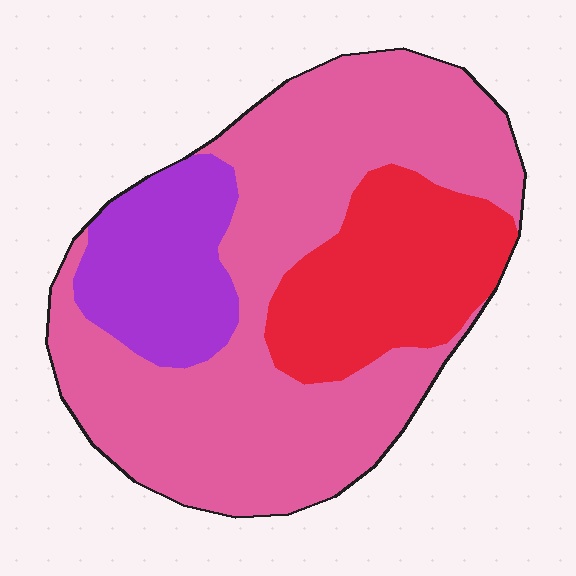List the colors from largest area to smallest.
From largest to smallest: pink, red, purple.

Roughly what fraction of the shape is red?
Red covers about 20% of the shape.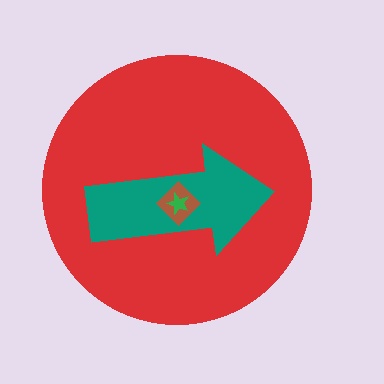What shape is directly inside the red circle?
The teal arrow.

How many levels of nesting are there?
4.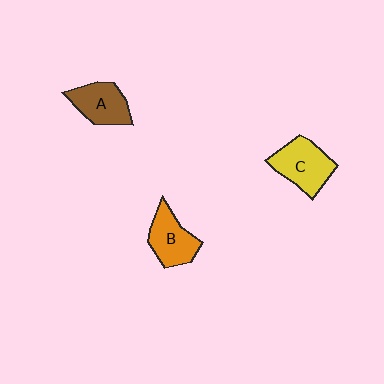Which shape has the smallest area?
Shape A (brown).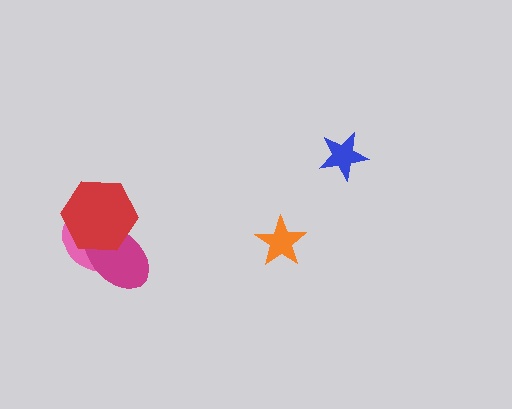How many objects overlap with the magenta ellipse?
2 objects overlap with the magenta ellipse.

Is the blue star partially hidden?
No, no other shape covers it.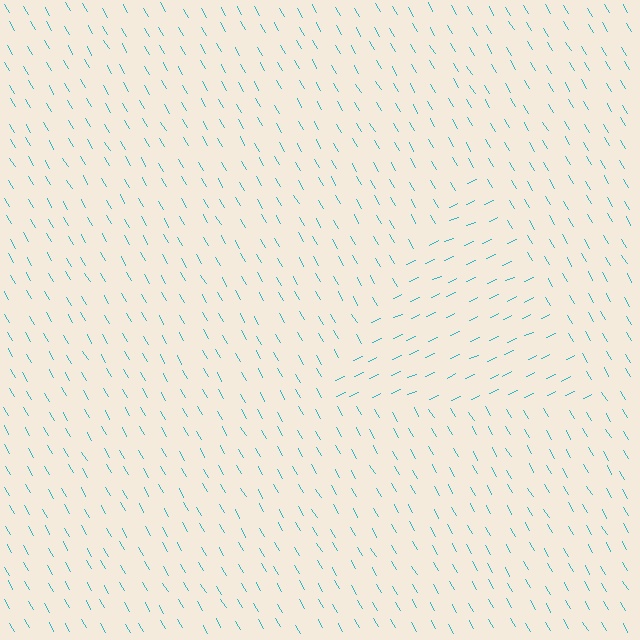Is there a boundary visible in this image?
Yes, there is a texture boundary formed by a change in line orientation.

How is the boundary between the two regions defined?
The boundary is defined purely by a change in line orientation (approximately 84 degrees difference). All lines are the same color and thickness.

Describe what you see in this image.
The image is filled with small cyan line segments. A triangle region in the image has lines oriented differently from the surrounding lines, creating a visible texture boundary.